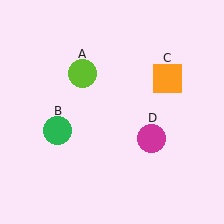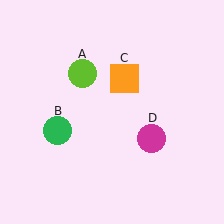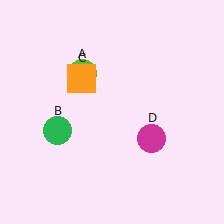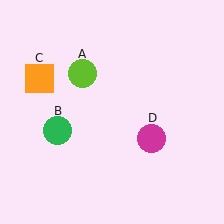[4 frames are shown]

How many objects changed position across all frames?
1 object changed position: orange square (object C).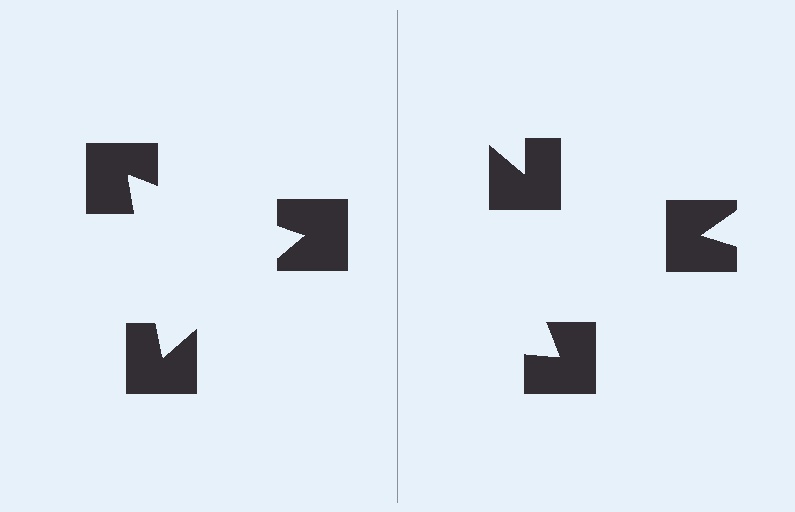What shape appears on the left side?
An illusory triangle.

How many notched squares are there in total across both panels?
6 — 3 on each side.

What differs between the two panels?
The notched squares are positioned identically on both sides; only the wedge orientations differ. On the left they align to a triangle; on the right they are misaligned.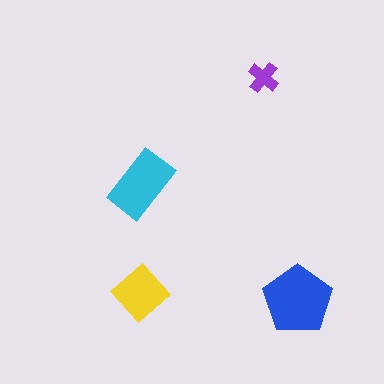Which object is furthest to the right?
The blue pentagon is rightmost.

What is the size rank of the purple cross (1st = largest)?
4th.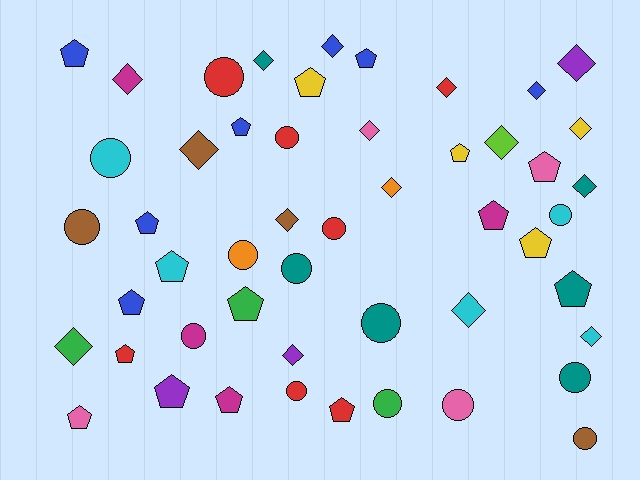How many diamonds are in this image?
There are 17 diamonds.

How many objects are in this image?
There are 50 objects.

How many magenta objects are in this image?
There are 4 magenta objects.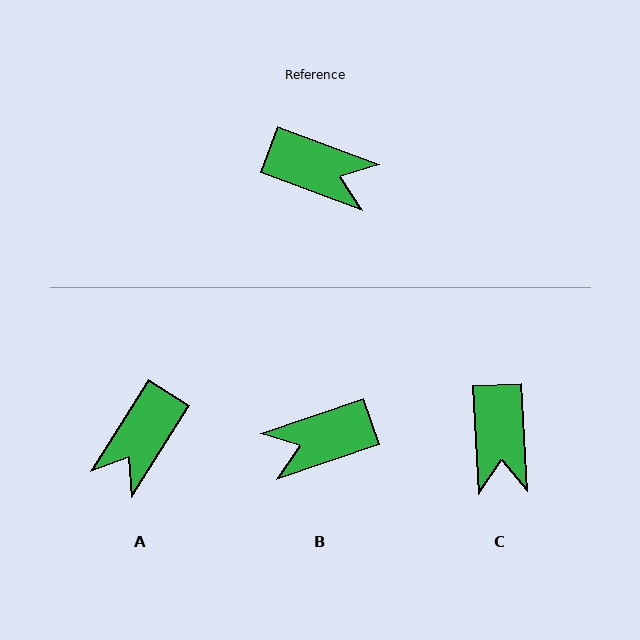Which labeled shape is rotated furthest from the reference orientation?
B, about 141 degrees away.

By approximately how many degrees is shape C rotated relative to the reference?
Approximately 67 degrees clockwise.